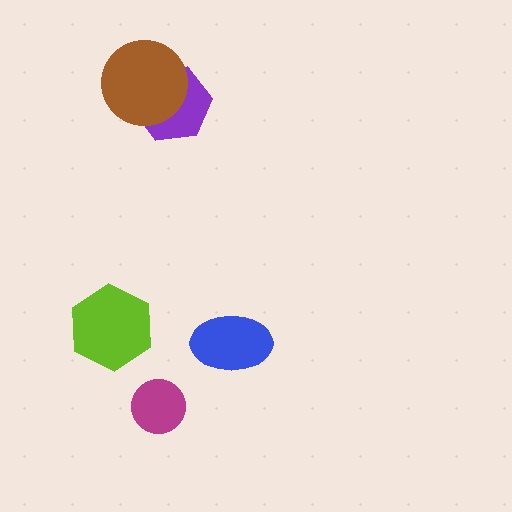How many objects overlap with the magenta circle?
0 objects overlap with the magenta circle.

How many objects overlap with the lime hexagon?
0 objects overlap with the lime hexagon.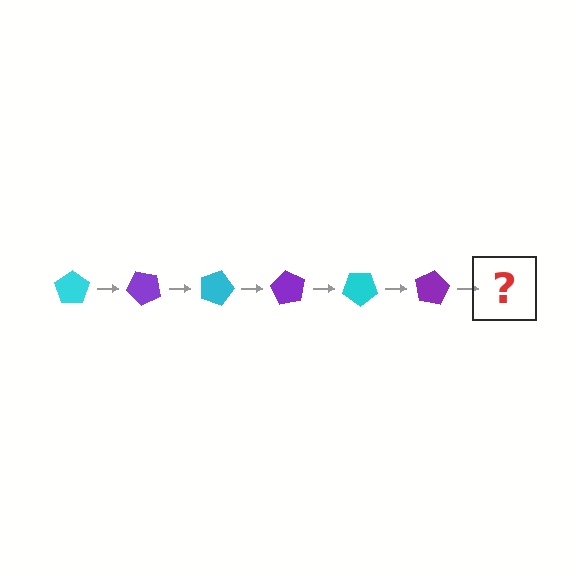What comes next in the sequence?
The next element should be a cyan pentagon, rotated 270 degrees from the start.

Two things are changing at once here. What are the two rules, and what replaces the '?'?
The two rules are that it rotates 45 degrees each step and the color cycles through cyan and purple. The '?' should be a cyan pentagon, rotated 270 degrees from the start.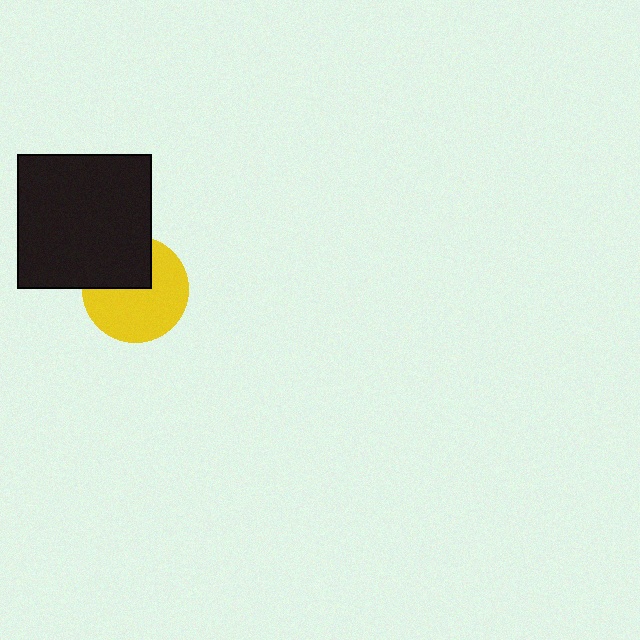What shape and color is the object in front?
The object in front is a black square.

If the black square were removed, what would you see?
You would see the complete yellow circle.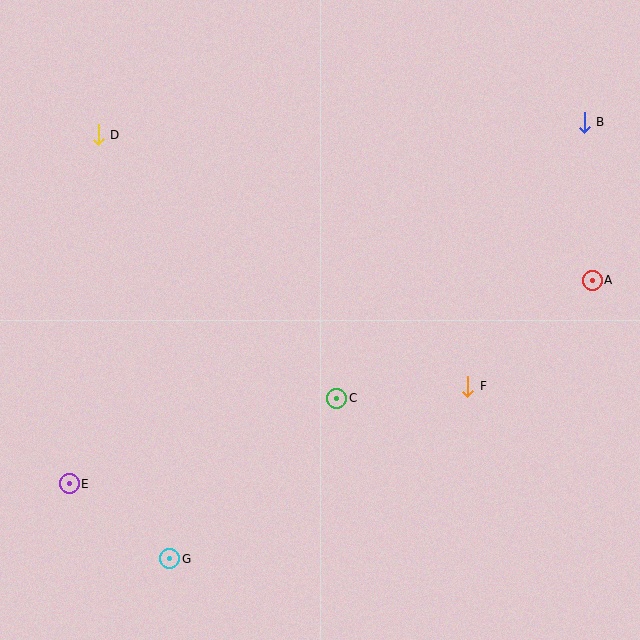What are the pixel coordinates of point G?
Point G is at (170, 559).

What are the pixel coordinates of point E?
Point E is at (69, 484).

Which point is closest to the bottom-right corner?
Point F is closest to the bottom-right corner.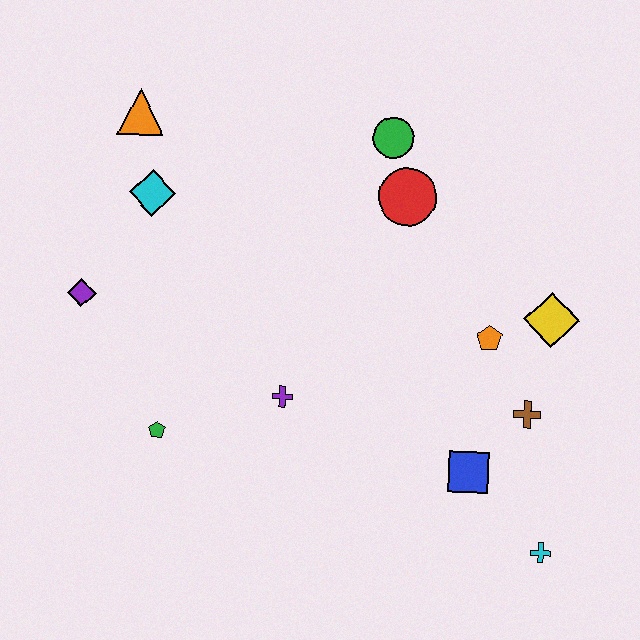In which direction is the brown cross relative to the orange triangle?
The brown cross is to the right of the orange triangle.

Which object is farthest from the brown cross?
The orange triangle is farthest from the brown cross.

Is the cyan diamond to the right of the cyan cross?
No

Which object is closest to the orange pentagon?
The yellow diamond is closest to the orange pentagon.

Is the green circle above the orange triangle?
No